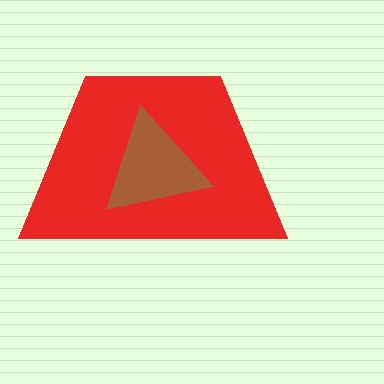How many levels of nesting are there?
2.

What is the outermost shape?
The red trapezoid.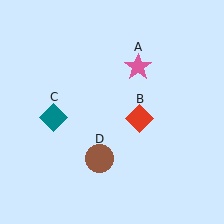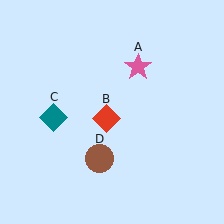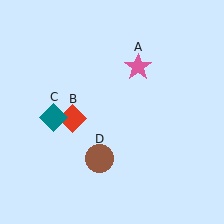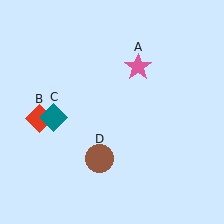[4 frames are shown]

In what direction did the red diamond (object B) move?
The red diamond (object B) moved left.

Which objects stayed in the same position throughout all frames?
Pink star (object A) and teal diamond (object C) and brown circle (object D) remained stationary.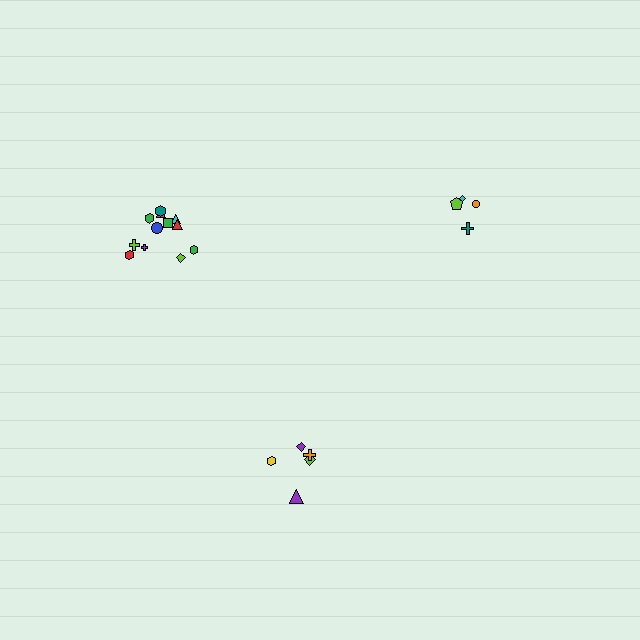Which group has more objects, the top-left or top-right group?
The top-left group.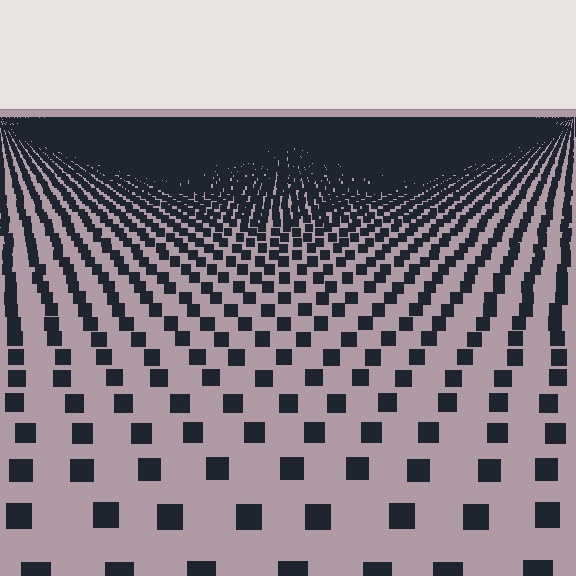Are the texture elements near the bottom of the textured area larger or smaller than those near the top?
Larger. Near the bottom, elements are closer to the viewer and appear at a bigger on-screen size.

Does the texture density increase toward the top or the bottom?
Density increases toward the top.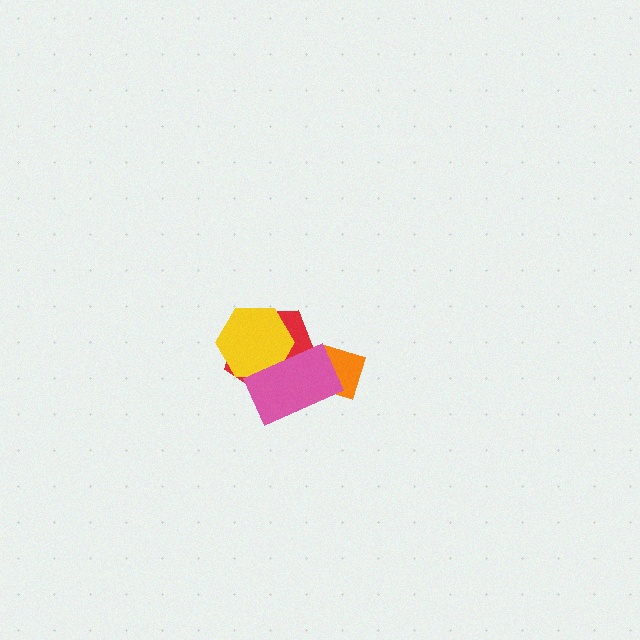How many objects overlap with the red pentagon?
3 objects overlap with the red pentagon.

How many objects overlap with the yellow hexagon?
2 objects overlap with the yellow hexagon.